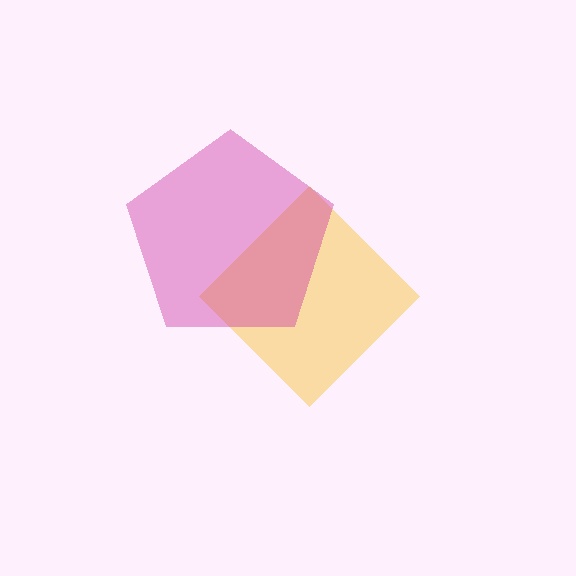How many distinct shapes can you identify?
There are 2 distinct shapes: a yellow diamond, a magenta pentagon.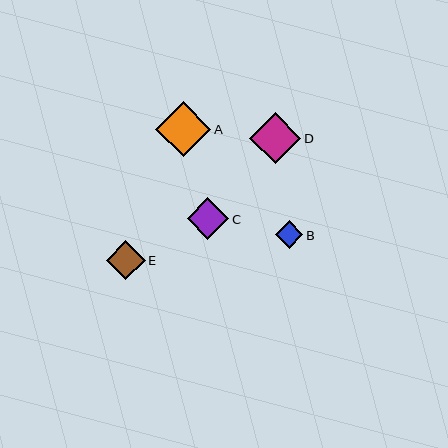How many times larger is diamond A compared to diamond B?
Diamond A is approximately 2.0 times the size of diamond B.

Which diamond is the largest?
Diamond A is the largest with a size of approximately 55 pixels.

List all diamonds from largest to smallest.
From largest to smallest: A, D, C, E, B.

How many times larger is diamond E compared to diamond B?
Diamond E is approximately 1.4 times the size of diamond B.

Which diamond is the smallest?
Diamond B is the smallest with a size of approximately 28 pixels.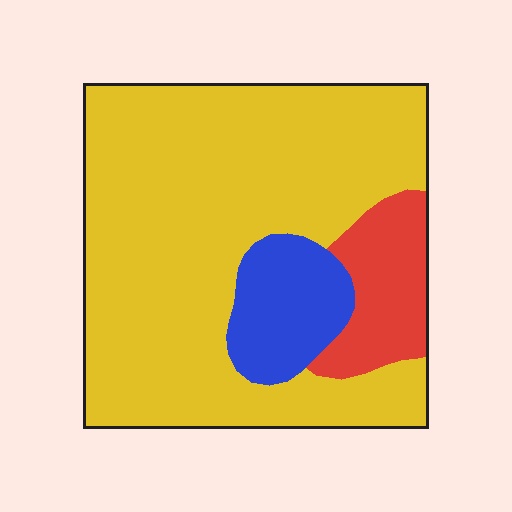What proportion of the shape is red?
Red takes up about one eighth (1/8) of the shape.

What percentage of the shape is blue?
Blue takes up about one eighth (1/8) of the shape.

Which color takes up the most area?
Yellow, at roughly 75%.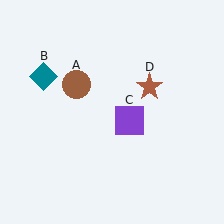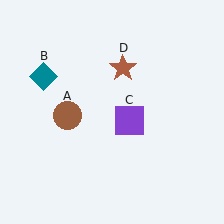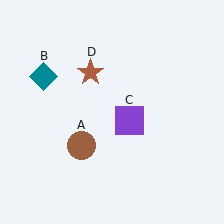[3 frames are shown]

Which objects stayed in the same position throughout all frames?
Teal diamond (object B) and purple square (object C) remained stationary.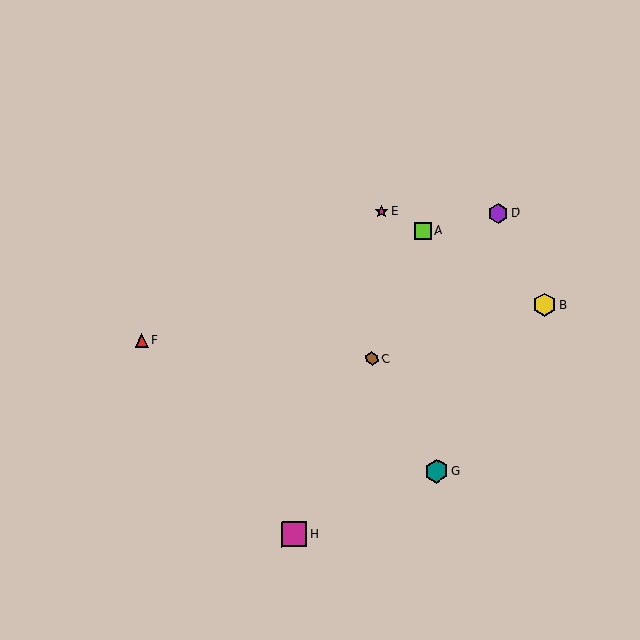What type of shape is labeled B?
Shape B is a yellow hexagon.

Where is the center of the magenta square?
The center of the magenta square is at (294, 535).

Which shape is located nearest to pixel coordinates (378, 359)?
The brown hexagon (labeled C) at (372, 359) is nearest to that location.